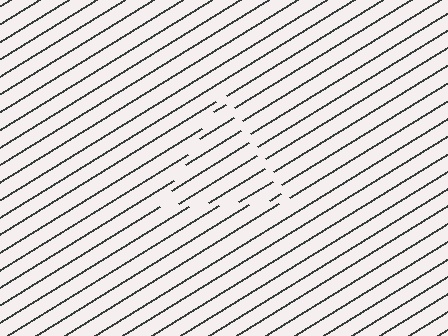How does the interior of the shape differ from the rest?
The interior of the shape contains the same grating, shifted by half a period — the contour is defined by the phase discontinuity where line-ends from the inner and outer gratings abut.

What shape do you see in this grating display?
An illusory triangle. The interior of the shape contains the same grating, shifted by half a period — the contour is defined by the phase discontinuity where line-ends from the inner and outer gratings abut.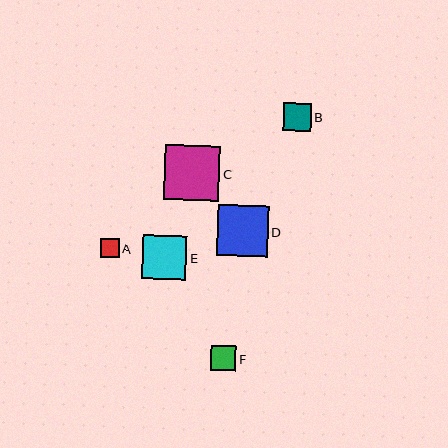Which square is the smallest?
Square A is the smallest with a size of approximately 19 pixels.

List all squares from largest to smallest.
From largest to smallest: C, D, E, B, F, A.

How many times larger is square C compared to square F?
Square C is approximately 2.2 times the size of square F.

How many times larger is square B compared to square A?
Square B is approximately 1.5 times the size of square A.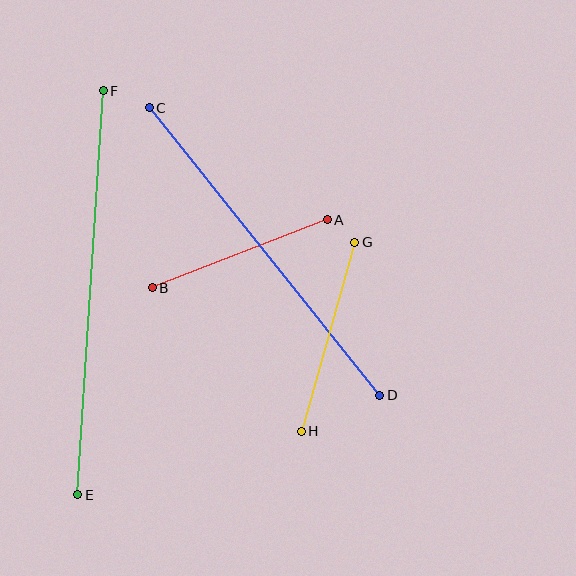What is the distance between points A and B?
The distance is approximately 188 pixels.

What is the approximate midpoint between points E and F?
The midpoint is at approximately (90, 293) pixels.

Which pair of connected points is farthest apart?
Points E and F are farthest apart.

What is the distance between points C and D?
The distance is approximately 368 pixels.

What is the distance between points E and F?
The distance is approximately 405 pixels.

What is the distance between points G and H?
The distance is approximately 196 pixels.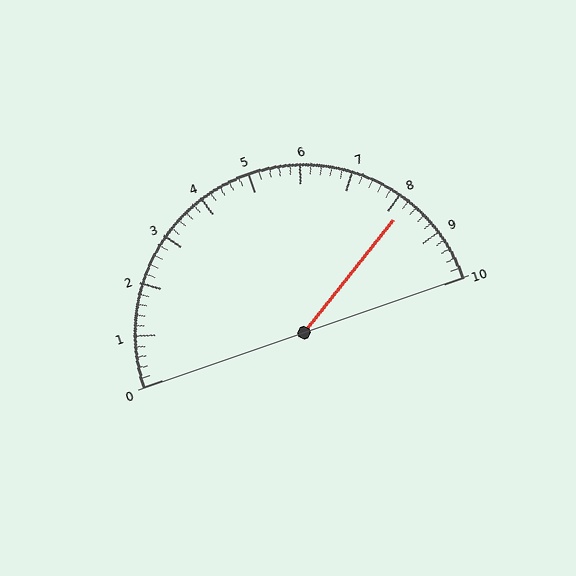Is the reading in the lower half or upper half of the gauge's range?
The reading is in the upper half of the range (0 to 10).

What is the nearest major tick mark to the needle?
The nearest major tick mark is 8.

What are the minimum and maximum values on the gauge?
The gauge ranges from 0 to 10.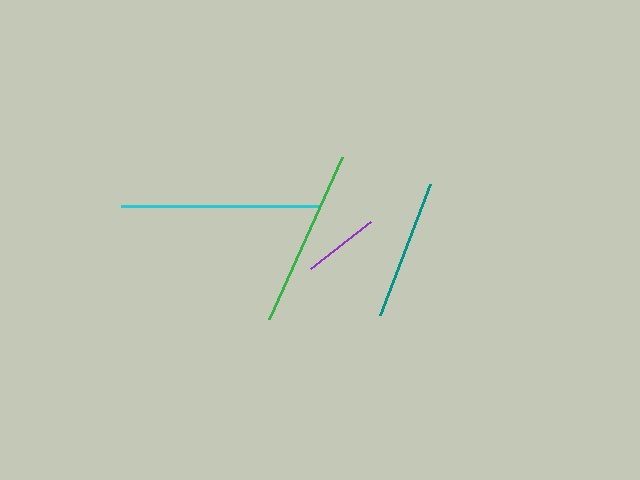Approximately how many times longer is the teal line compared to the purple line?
The teal line is approximately 1.8 times the length of the purple line.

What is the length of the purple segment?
The purple segment is approximately 76 pixels long.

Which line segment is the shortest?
The purple line is the shortest at approximately 76 pixels.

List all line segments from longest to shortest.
From longest to shortest: cyan, green, teal, purple.